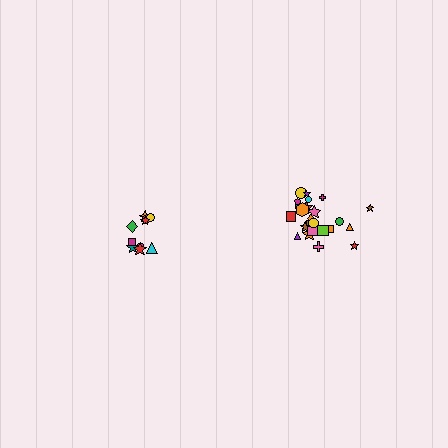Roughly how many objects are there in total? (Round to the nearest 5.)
Roughly 35 objects in total.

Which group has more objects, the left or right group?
The right group.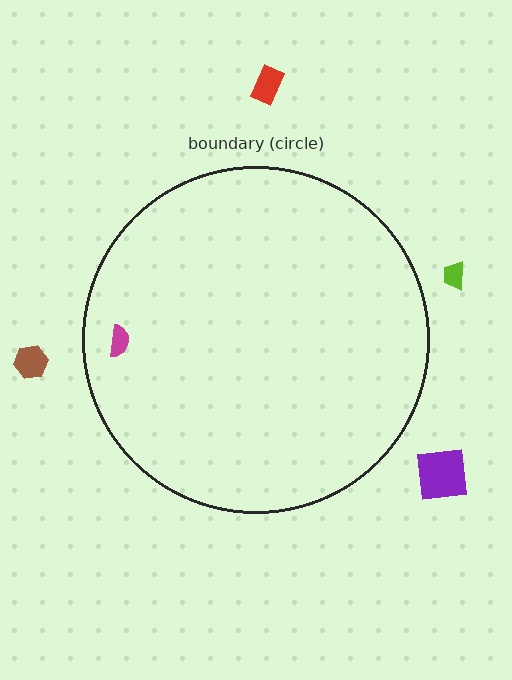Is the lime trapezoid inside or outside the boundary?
Outside.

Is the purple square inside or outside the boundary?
Outside.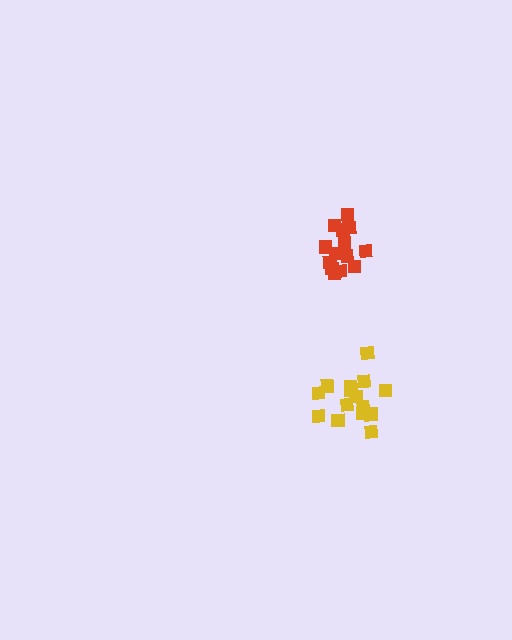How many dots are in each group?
Group 1: 14 dots, Group 2: 15 dots (29 total).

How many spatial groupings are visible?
There are 2 spatial groupings.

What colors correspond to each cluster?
The clusters are colored: red, yellow.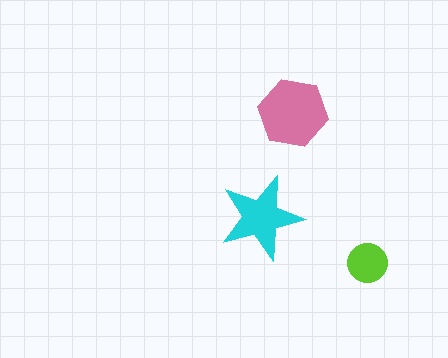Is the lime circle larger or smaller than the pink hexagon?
Smaller.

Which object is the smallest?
The lime circle.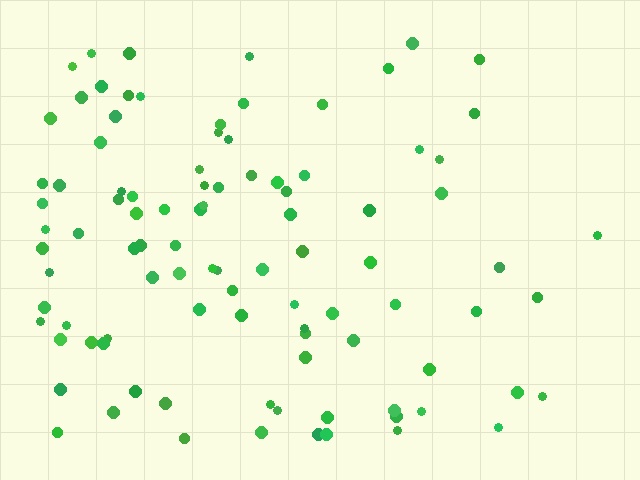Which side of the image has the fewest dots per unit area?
The right.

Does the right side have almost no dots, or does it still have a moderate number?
Still a moderate number, just noticeably fewer than the left.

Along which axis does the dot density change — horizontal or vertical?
Horizontal.